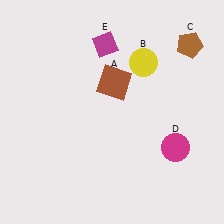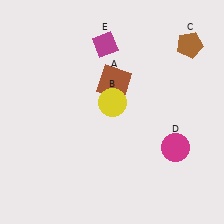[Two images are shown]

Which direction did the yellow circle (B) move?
The yellow circle (B) moved down.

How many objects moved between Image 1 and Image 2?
1 object moved between the two images.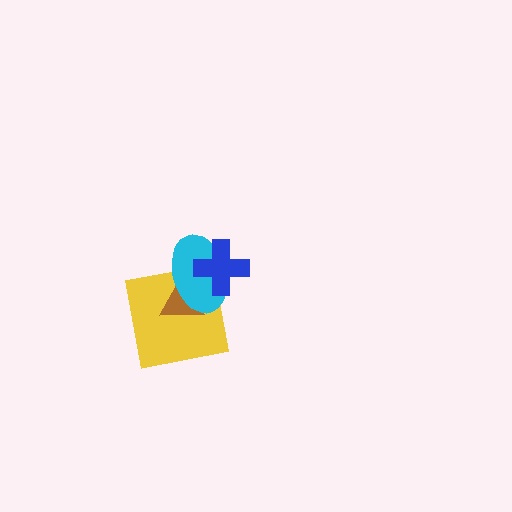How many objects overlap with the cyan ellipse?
3 objects overlap with the cyan ellipse.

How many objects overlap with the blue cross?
1 object overlaps with the blue cross.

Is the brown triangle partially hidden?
Yes, it is partially covered by another shape.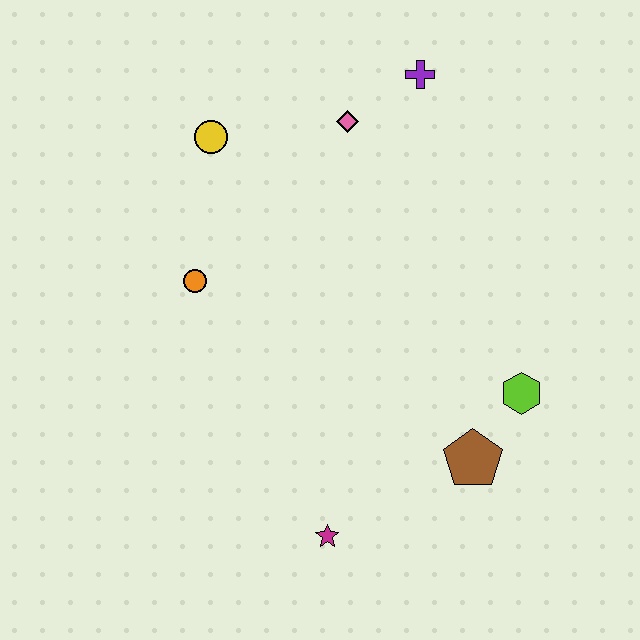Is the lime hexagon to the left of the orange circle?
No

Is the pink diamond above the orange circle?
Yes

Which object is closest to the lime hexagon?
The brown pentagon is closest to the lime hexagon.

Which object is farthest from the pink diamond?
The magenta star is farthest from the pink diamond.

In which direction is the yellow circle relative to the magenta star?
The yellow circle is above the magenta star.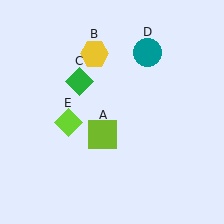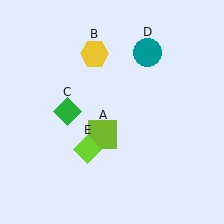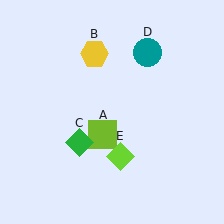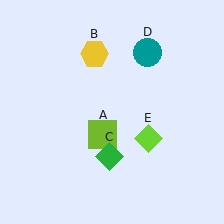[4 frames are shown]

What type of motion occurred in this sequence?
The green diamond (object C), lime diamond (object E) rotated counterclockwise around the center of the scene.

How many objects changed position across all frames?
2 objects changed position: green diamond (object C), lime diamond (object E).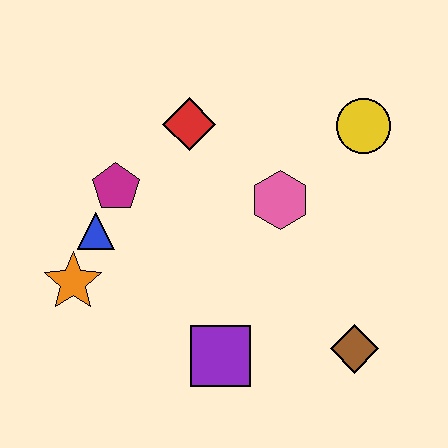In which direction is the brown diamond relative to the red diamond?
The brown diamond is below the red diamond.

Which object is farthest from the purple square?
The yellow circle is farthest from the purple square.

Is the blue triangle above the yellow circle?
No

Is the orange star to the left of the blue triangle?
Yes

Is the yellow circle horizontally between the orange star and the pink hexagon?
No